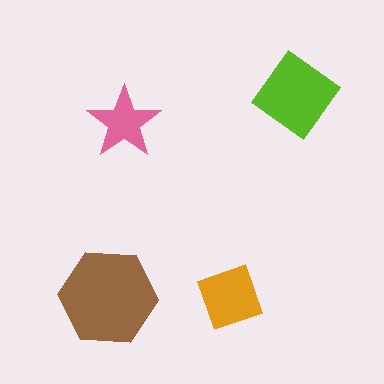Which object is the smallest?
The pink star.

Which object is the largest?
The brown hexagon.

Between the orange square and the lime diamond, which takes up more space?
The lime diamond.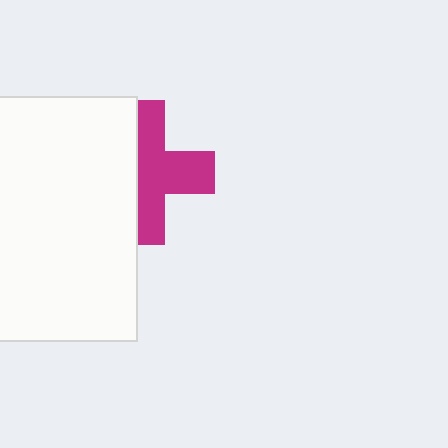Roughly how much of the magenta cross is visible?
About half of it is visible (roughly 58%).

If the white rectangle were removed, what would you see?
You would see the complete magenta cross.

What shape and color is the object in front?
The object in front is a white rectangle.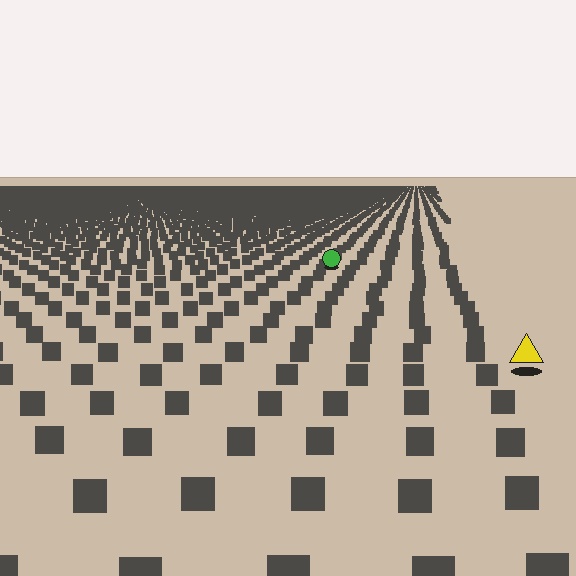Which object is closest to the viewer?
The yellow triangle is closest. The texture marks near it are larger and more spread out.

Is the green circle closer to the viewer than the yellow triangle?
No. The yellow triangle is closer — you can tell from the texture gradient: the ground texture is coarser near it.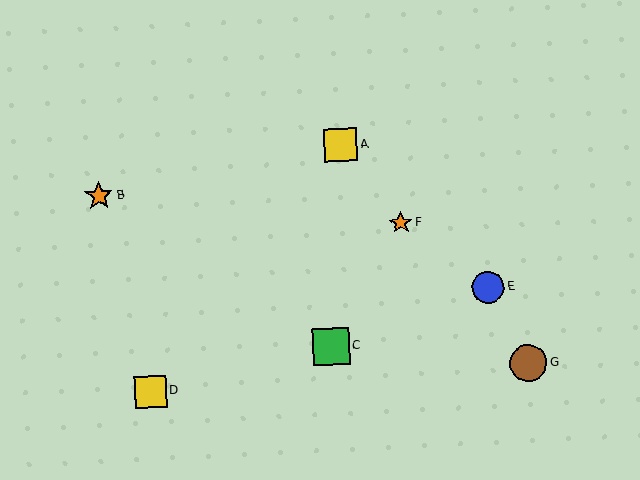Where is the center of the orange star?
The center of the orange star is at (401, 223).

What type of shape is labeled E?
Shape E is a blue circle.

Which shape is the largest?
The brown circle (labeled G) is the largest.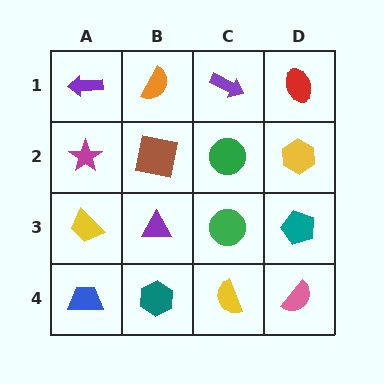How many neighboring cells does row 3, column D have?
3.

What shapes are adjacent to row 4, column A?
A yellow trapezoid (row 3, column A), a teal hexagon (row 4, column B).